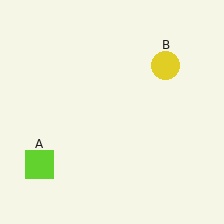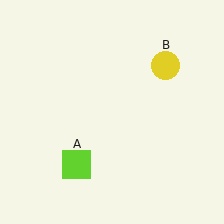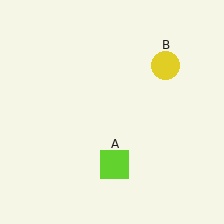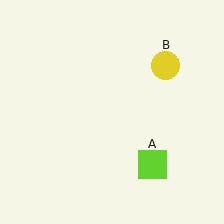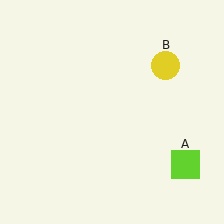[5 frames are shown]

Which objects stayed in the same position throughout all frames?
Yellow circle (object B) remained stationary.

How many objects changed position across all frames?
1 object changed position: lime square (object A).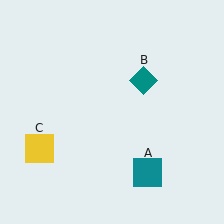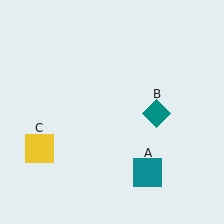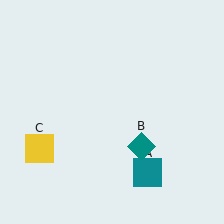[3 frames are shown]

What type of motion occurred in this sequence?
The teal diamond (object B) rotated clockwise around the center of the scene.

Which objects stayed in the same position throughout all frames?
Teal square (object A) and yellow square (object C) remained stationary.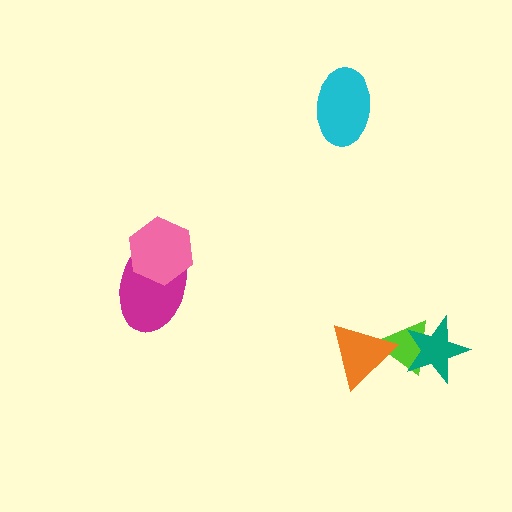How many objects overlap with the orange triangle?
1 object overlaps with the orange triangle.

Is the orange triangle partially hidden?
No, no other shape covers it.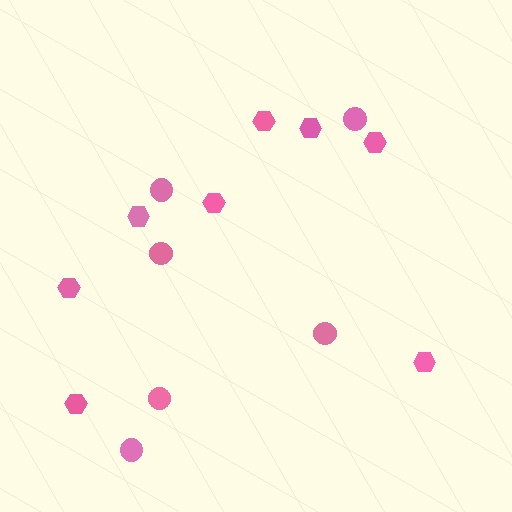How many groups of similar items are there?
There are 2 groups: one group of hexagons (8) and one group of circles (6).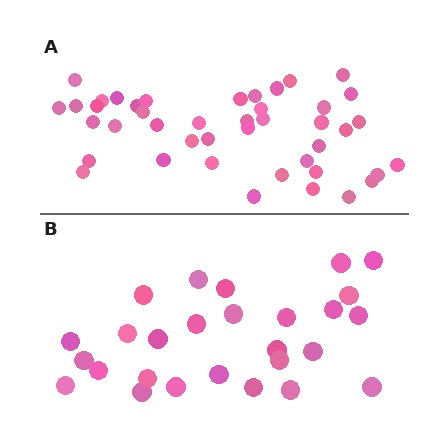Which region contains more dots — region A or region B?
Region A (the top region) has more dots.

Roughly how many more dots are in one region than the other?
Region A has approximately 15 more dots than region B.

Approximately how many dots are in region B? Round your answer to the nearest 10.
About 30 dots. (The exact count is 27, which rounds to 30.)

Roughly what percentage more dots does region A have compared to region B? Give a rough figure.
About 60% more.